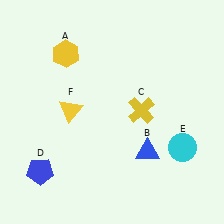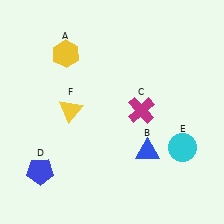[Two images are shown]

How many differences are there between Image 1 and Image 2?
There is 1 difference between the two images.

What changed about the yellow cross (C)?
In Image 1, C is yellow. In Image 2, it changed to magenta.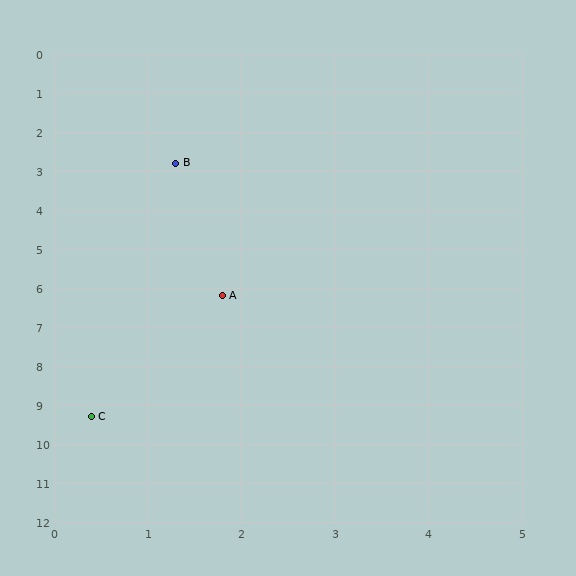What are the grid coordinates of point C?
Point C is at approximately (0.4, 9.3).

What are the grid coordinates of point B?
Point B is at approximately (1.3, 2.8).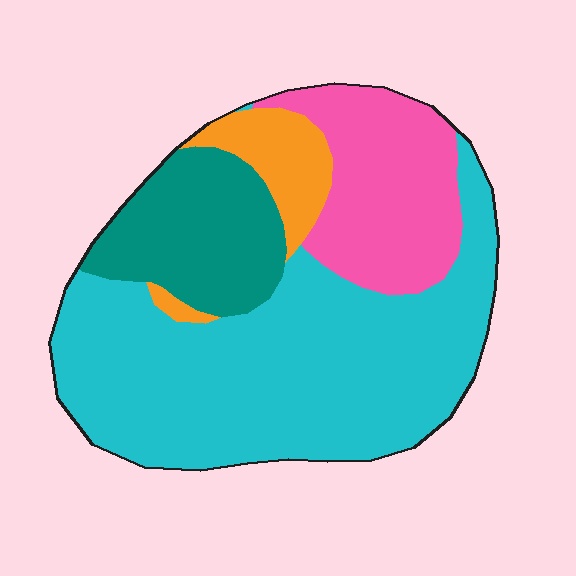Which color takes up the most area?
Cyan, at roughly 55%.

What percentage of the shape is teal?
Teal takes up about one sixth (1/6) of the shape.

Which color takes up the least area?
Orange, at roughly 10%.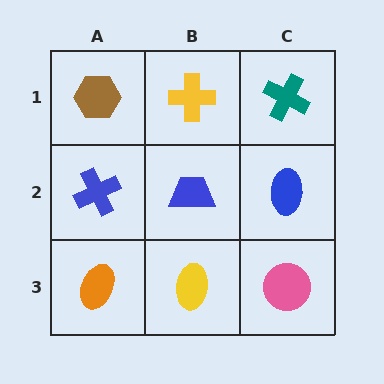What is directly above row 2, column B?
A yellow cross.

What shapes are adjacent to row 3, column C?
A blue ellipse (row 2, column C), a yellow ellipse (row 3, column B).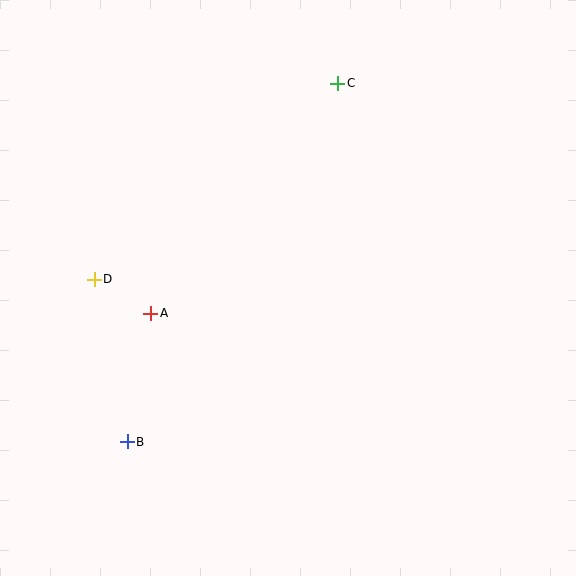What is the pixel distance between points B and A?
The distance between B and A is 131 pixels.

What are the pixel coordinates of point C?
Point C is at (338, 83).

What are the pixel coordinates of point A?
Point A is at (151, 313).